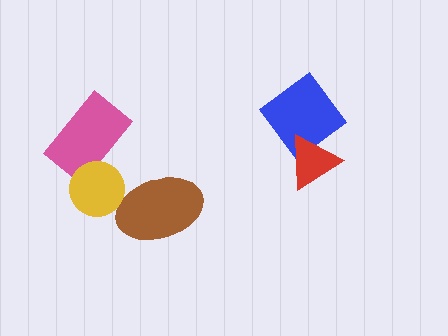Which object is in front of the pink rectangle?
The yellow circle is in front of the pink rectangle.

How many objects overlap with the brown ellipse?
1 object overlaps with the brown ellipse.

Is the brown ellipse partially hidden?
Yes, it is partially covered by another shape.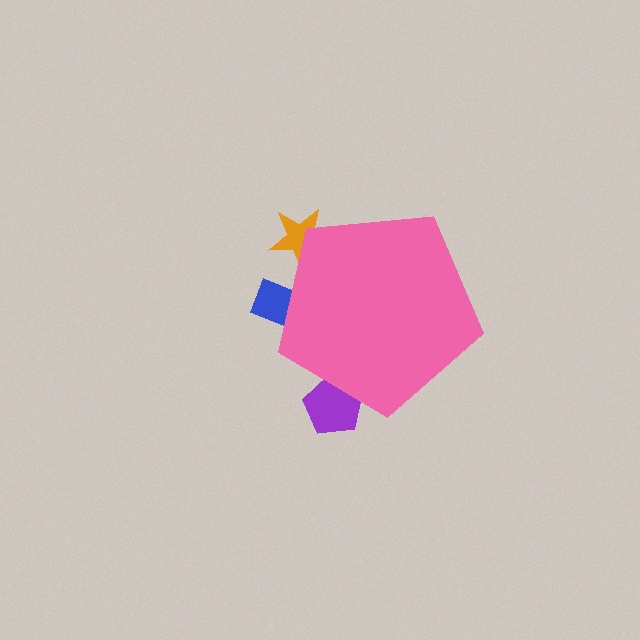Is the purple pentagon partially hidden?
Yes, the purple pentagon is partially hidden behind the pink pentagon.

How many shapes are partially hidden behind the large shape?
3 shapes are partially hidden.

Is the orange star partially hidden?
Yes, the orange star is partially hidden behind the pink pentagon.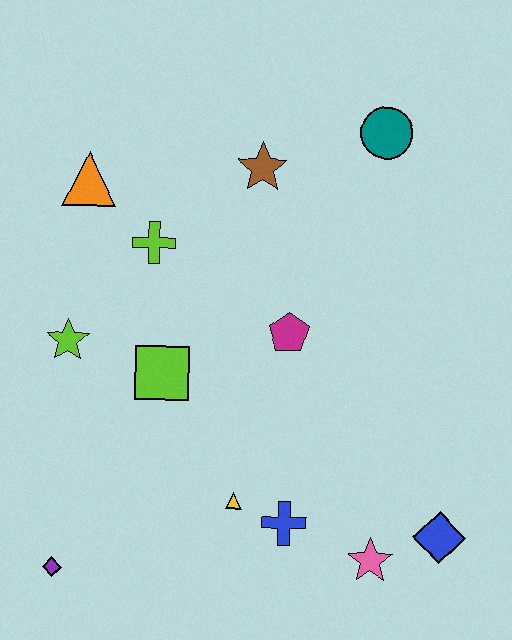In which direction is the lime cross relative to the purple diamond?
The lime cross is above the purple diamond.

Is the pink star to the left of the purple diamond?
No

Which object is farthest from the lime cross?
The blue diamond is farthest from the lime cross.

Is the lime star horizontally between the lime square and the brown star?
No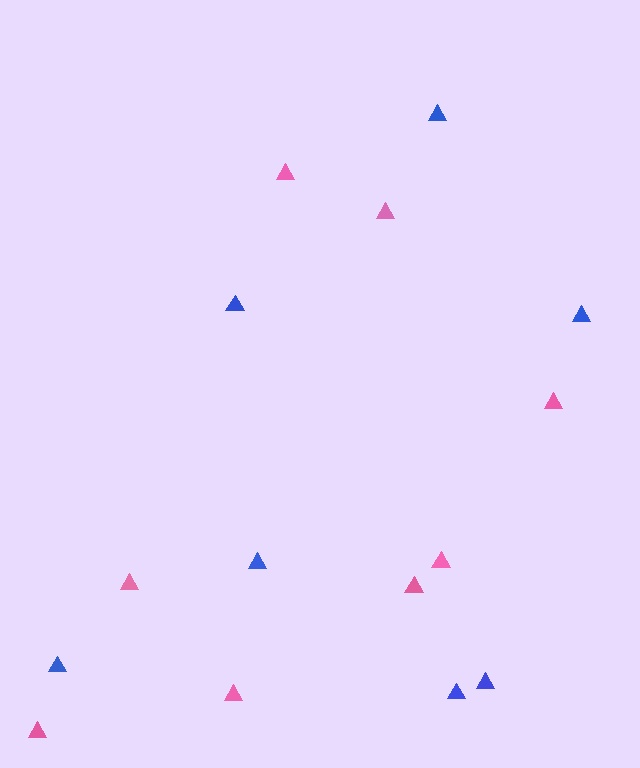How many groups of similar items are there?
There are 2 groups: one group of blue triangles (7) and one group of pink triangles (8).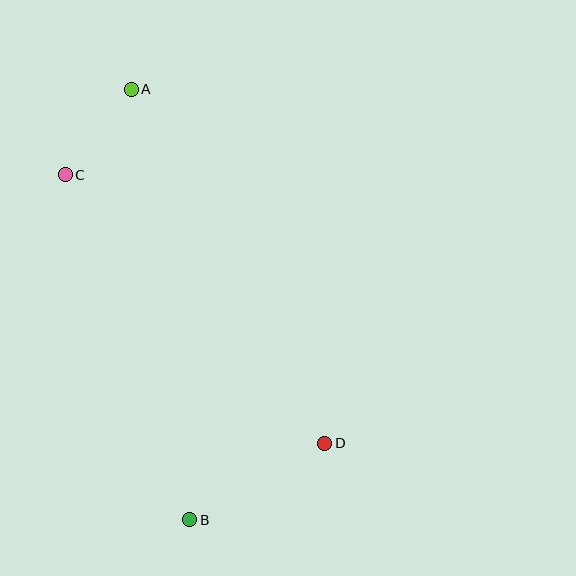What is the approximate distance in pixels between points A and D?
The distance between A and D is approximately 404 pixels.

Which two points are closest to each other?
Points A and C are closest to each other.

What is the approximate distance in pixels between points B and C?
The distance between B and C is approximately 367 pixels.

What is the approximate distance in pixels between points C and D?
The distance between C and D is approximately 374 pixels.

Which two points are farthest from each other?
Points A and B are farthest from each other.